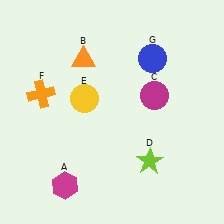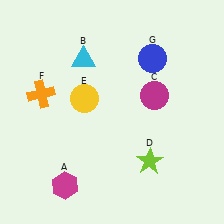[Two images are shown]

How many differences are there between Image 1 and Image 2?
There is 1 difference between the two images.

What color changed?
The triangle (B) changed from orange in Image 1 to cyan in Image 2.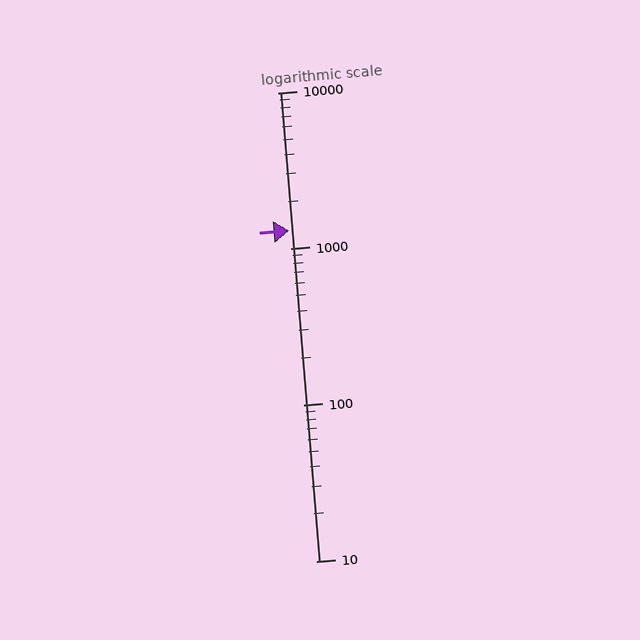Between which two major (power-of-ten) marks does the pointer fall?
The pointer is between 1000 and 10000.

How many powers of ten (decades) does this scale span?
The scale spans 3 decades, from 10 to 10000.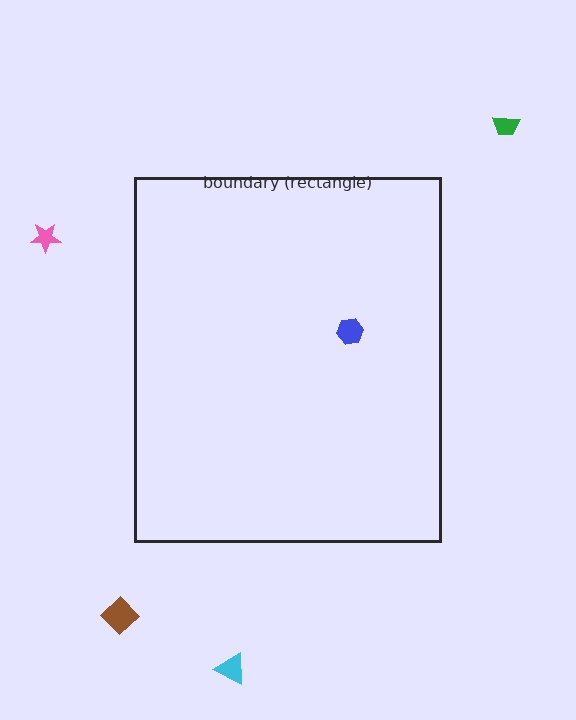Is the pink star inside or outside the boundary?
Outside.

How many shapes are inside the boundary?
1 inside, 4 outside.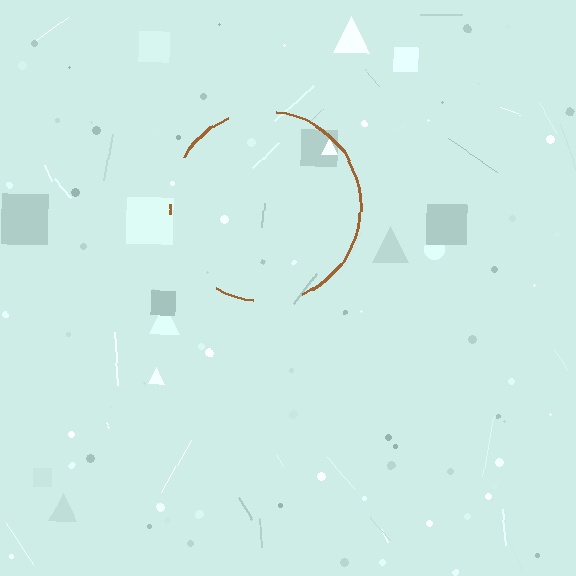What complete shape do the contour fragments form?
The contour fragments form a circle.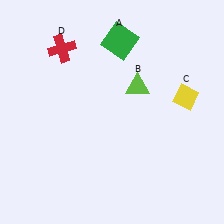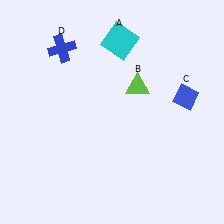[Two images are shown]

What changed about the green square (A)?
In Image 1, A is green. In Image 2, it changed to cyan.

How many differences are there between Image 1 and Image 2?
There are 3 differences between the two images.